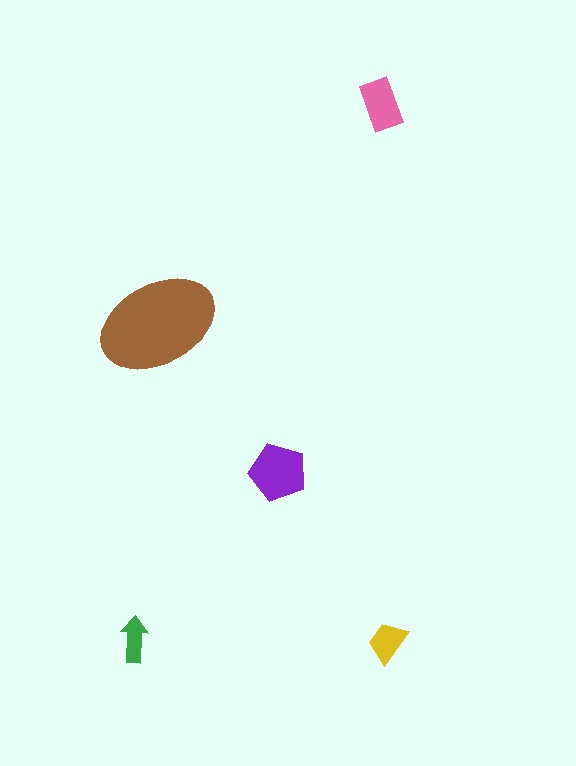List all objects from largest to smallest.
The brown ellipse, the purple pentagon, the pink rectangle, the yellow trapezoid, the green arrow.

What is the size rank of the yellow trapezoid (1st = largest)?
4th.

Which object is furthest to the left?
The green arrow is leftmost.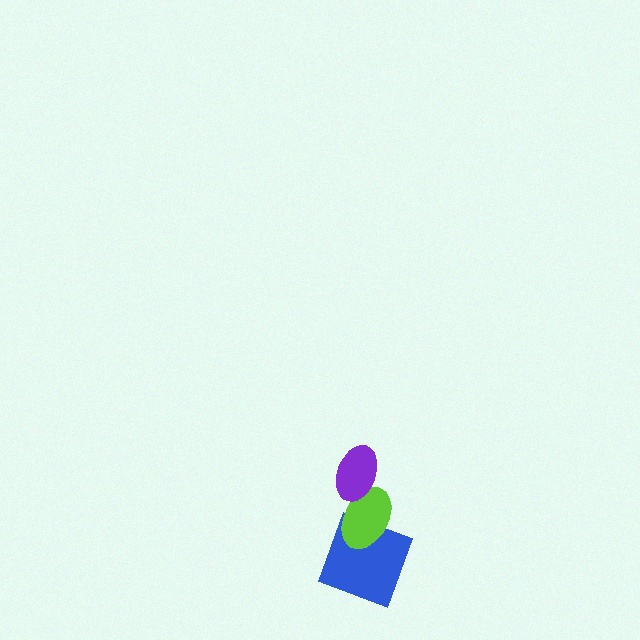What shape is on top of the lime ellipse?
The purple ellipse is on top of the lime ellipse.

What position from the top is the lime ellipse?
The lime ellipse is 2nd from the top.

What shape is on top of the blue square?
The lime ellipse is on top of the blue square.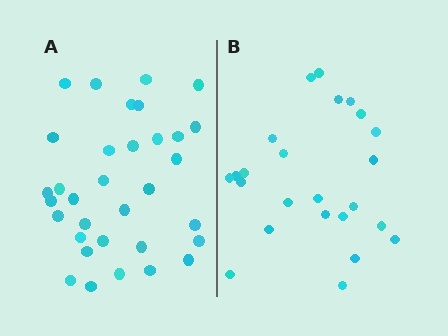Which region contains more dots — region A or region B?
Region A (the left region) has more dots.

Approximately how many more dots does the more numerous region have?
Region A has roughly 8 or so more dots than region B.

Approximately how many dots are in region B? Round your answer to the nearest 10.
About 20 dots. (The exact count is 24, which rounds to 20.)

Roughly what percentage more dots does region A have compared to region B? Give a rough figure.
About 40% more.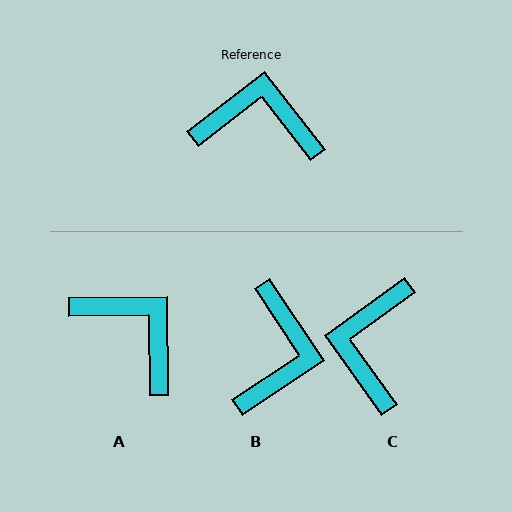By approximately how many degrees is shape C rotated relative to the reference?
Approximately 88 degrees counter-clockwise.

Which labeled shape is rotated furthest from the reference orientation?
B, about 94 degrees away.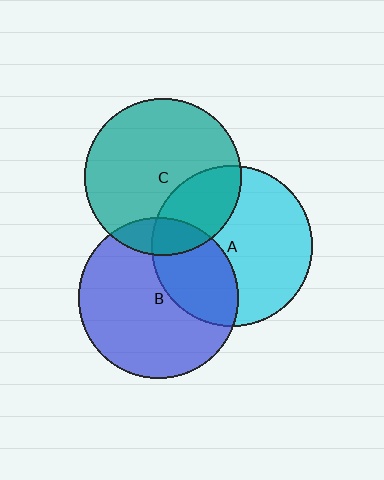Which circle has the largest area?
Circle B (blue).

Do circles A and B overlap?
Yes.